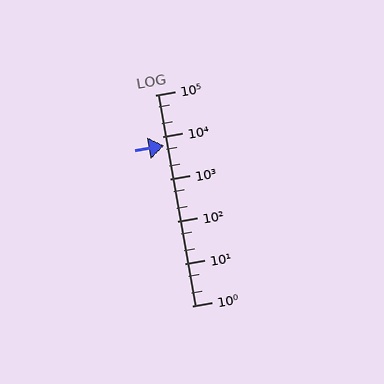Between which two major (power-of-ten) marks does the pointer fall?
The pointer is between 1000 and 10000.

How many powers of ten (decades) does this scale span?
The scale spans 5 decades, from 1 to 100000.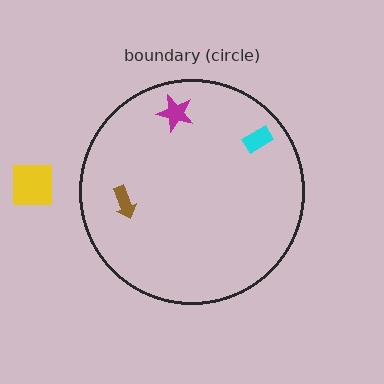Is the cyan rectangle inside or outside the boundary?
Inside.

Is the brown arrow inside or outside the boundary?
Inside.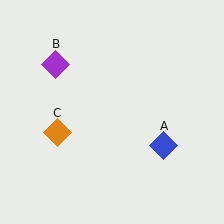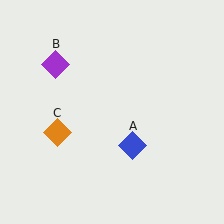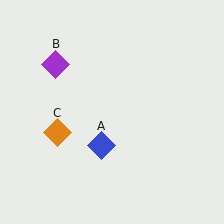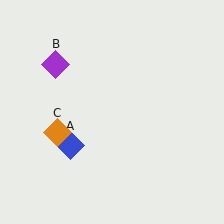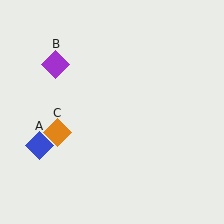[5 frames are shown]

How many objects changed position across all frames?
1 object changed position: blue diamond (object A).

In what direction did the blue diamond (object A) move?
The blue diamond (object A) moved left.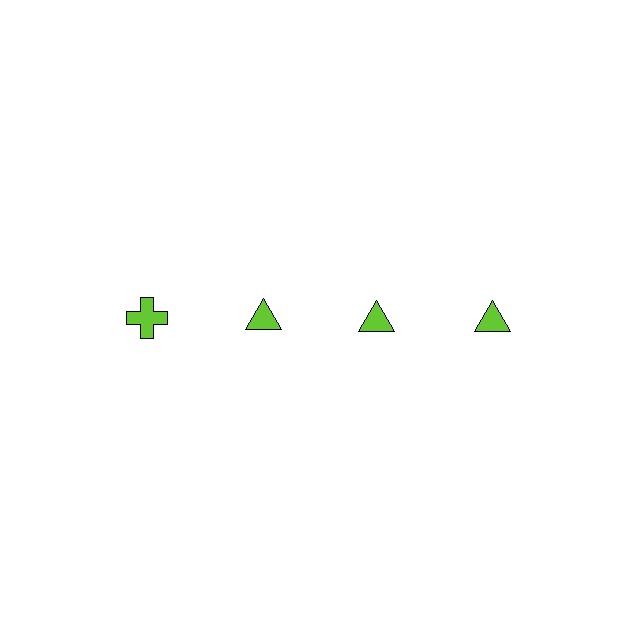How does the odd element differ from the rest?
It has a different shape: cross instead of triangle.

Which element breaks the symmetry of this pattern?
The lime cross in the top row, leftmost column breaks the symmetry. All other shapes are lime triangles.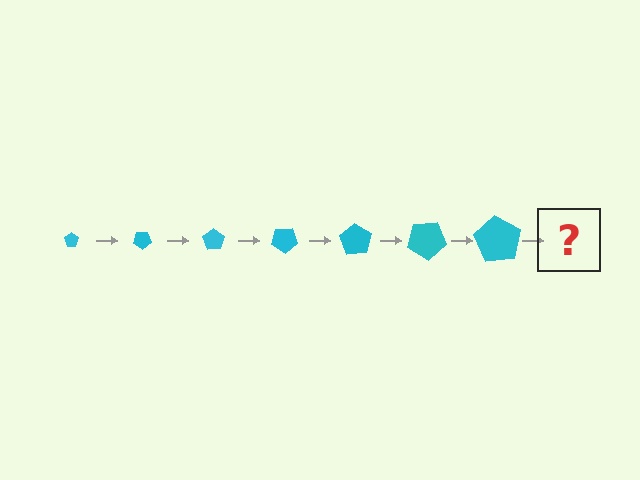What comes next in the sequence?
The next element should be a pentagon, larger than the previous one and rotated 245 degrees from the start.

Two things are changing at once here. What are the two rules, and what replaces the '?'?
The two rules are that the pentagon grows larger each step and it rotates 35 degrees each step. The '?' should be a pentagon, larger than the previous one and rotated 245 degrees from the start.